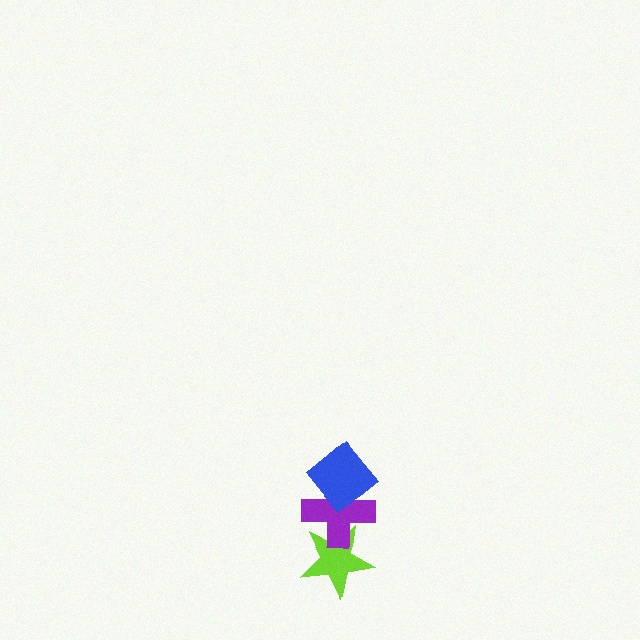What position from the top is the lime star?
The lime star is 3rd from the top.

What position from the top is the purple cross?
The purple cross is 2nd from the top.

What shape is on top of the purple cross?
The blue diamond is on top of the purple cross.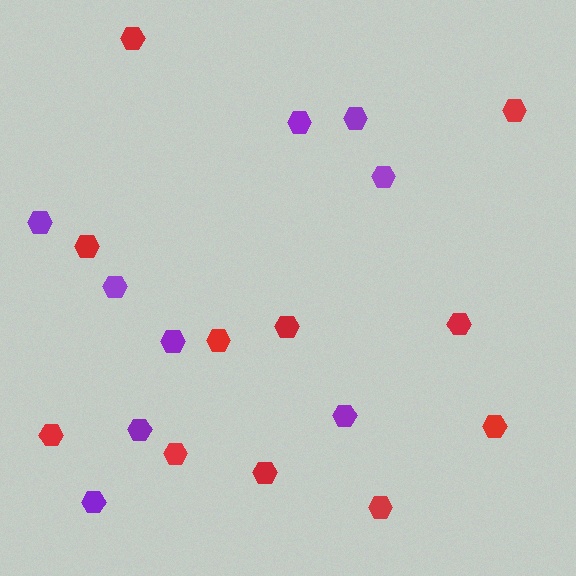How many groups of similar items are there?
There are 2 groups: one group of purple hexagons (9) and one group of red hexagons (11).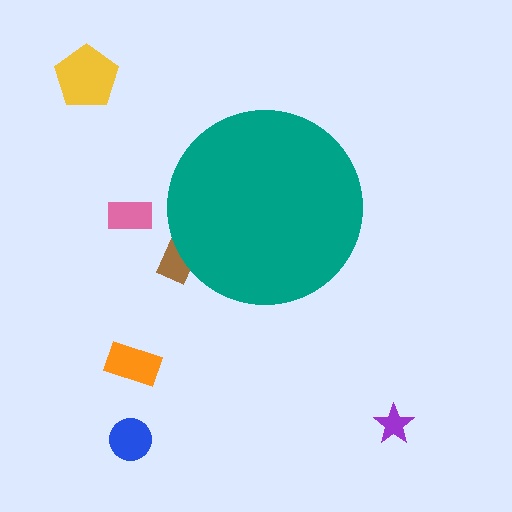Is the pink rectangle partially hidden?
No, the pink rectangle is fully visible.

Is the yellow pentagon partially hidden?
No, the yellow pentagon is fully visible.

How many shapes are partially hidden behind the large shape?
1 shape is partially hidden.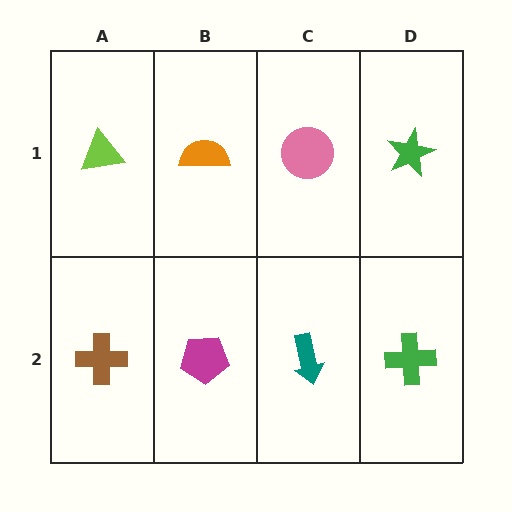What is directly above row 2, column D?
A green star.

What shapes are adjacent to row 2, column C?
A pink circle (row 1, column C), a magenta pentagon (row 2, column B), a green cross (row 2, column D).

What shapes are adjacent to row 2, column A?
A lime triangle (row 1, column A), a magenta pentagon (row 2, column B).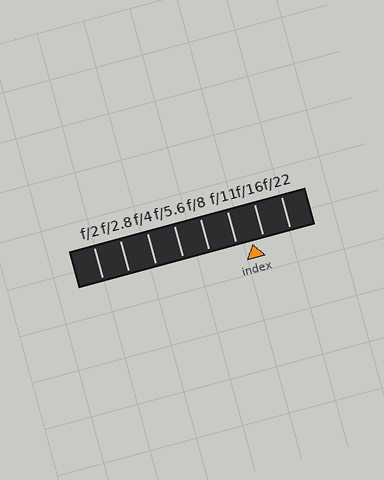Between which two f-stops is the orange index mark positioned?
The index mark is between f/11 and f/16.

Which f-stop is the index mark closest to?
The index mark is closest to f/16.